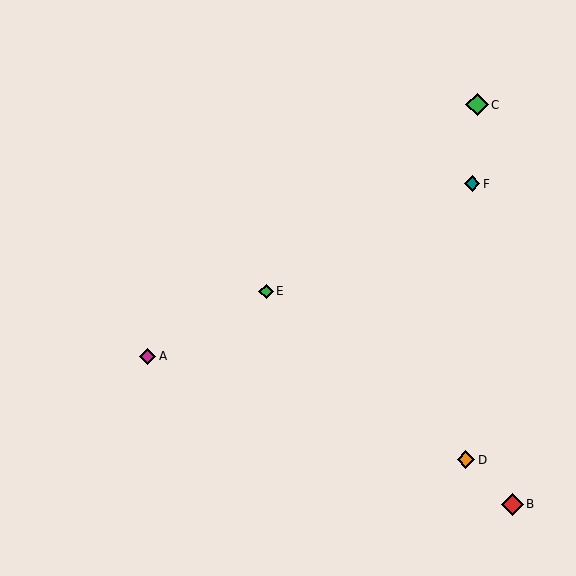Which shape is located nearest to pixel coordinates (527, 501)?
The red diamond (labeled B) at (512, 504) is nearest to that location.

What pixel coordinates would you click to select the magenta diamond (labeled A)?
Click at (148, 356) to select the magenta diamond A.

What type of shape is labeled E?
Shape E is a green diamond.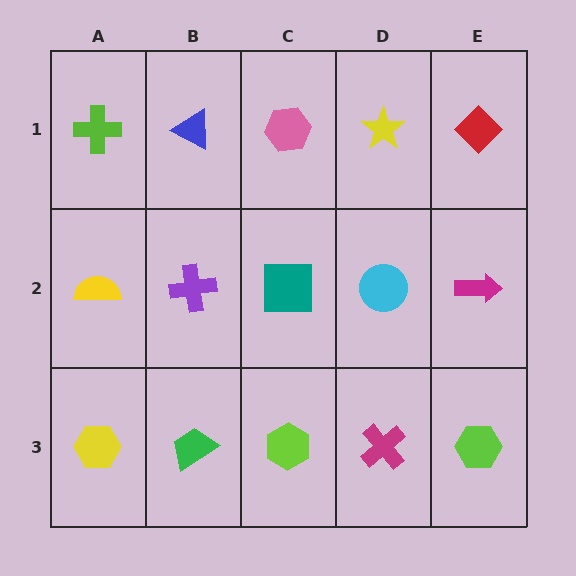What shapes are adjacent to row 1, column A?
A yellow semicircle (row 2, column A), a blue triangle (row 1, column B).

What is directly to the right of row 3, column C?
A magenta cross.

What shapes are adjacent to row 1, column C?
A teal square (row 2, column C), a blue triangle (row 1, column B), a yellow star (row 1, column D).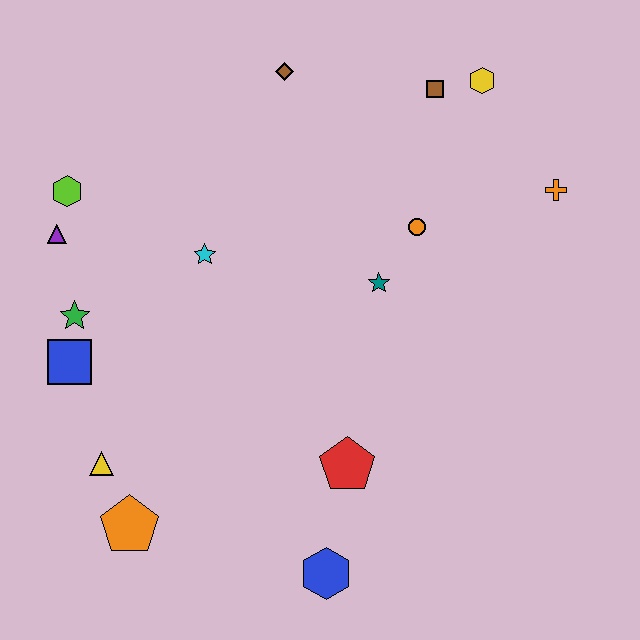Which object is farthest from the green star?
The orange cross is farthest from the green star.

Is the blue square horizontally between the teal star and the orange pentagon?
No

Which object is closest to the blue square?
The green star is closest to the blue square.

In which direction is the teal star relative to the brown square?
The teal star is below the brown square.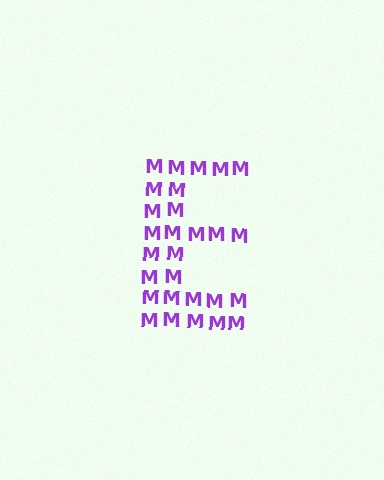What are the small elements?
The small elements are letter M's.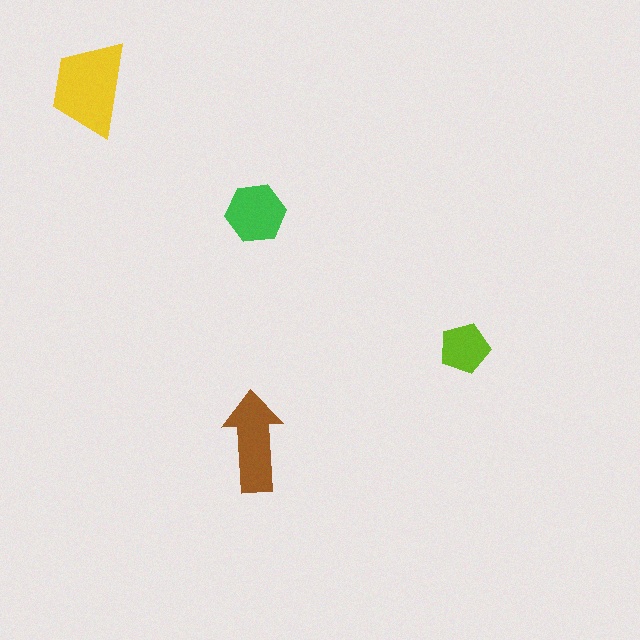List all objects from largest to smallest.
The yellow trapezoid, the brown arrow, the green hexagon, the lime pentagon.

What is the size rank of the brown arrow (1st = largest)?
2nd.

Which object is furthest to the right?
The lime pentagon is rightmost.